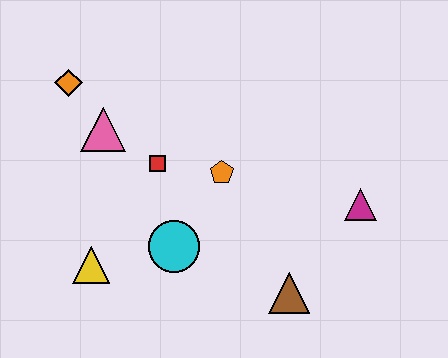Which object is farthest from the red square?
The magenta triangle is farthest from the red square.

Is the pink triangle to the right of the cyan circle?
No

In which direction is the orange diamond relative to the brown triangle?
The orange diamond is to the left of the brown triangle.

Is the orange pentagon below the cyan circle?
No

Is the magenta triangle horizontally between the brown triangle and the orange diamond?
No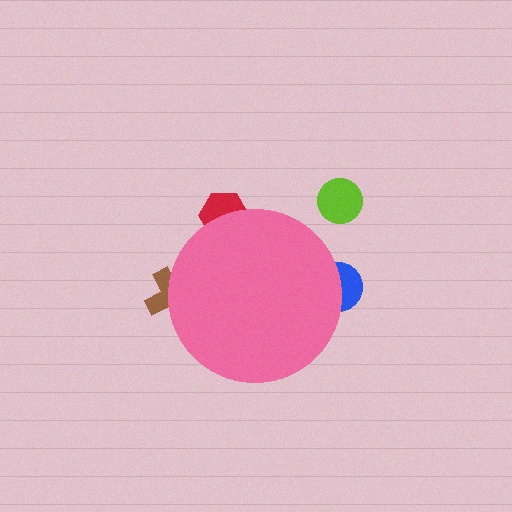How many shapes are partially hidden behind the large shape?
3 shapes are partially hidden.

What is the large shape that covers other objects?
A pink circle.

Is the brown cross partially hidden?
Yes, the brown cross is partially hidden behind the pink circle.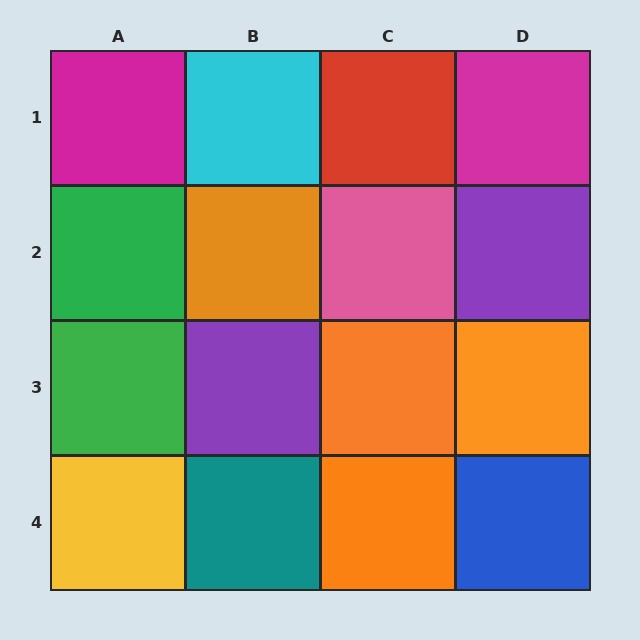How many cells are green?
2 cells are green.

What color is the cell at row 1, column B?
Cyan.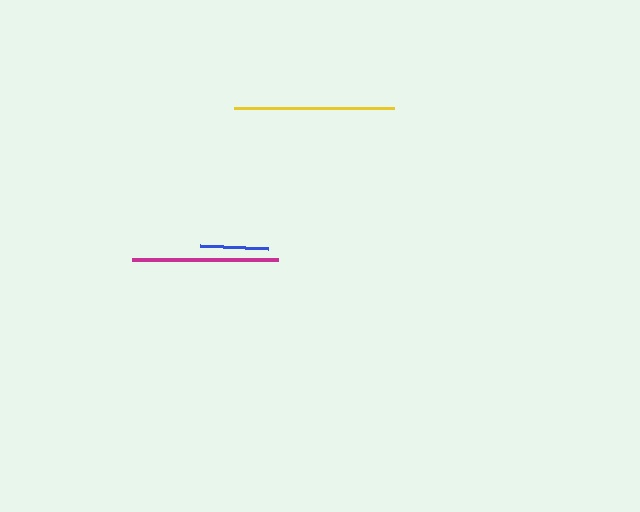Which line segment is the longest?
The yellow line is the longest at approximately 160 pixels.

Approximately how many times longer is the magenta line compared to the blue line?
The magenta line is approximately 2.1 times the length of the blue line.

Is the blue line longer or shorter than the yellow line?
The yellow line is longer than the blue line.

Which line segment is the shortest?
The blue line is the shortest at approximately 68 pixels.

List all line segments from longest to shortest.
From longest to shortest: yellow, magenta, blue.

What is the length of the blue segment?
The blue segment is approximately 68 pixels long.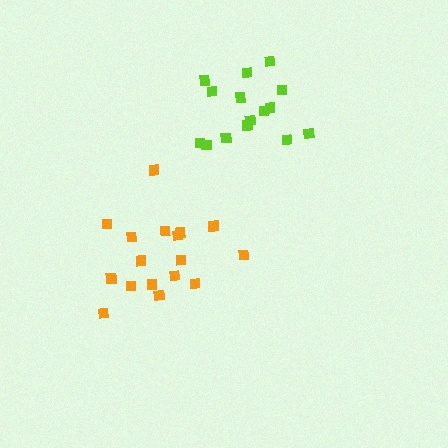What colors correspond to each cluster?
The clusters are colored: lime, orange.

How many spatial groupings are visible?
There are 2 spatial groupings.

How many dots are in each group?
Group 1: 15 dots, Group 2: 17 dots (32 total).